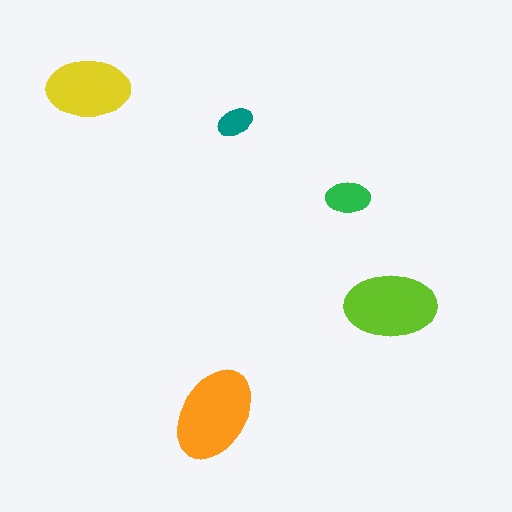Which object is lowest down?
The orange ellipse is bottommost.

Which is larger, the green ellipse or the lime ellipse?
The lime one.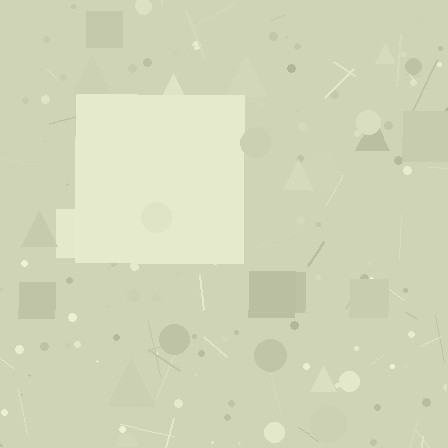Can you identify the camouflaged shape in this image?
The camouflaged shape is a square.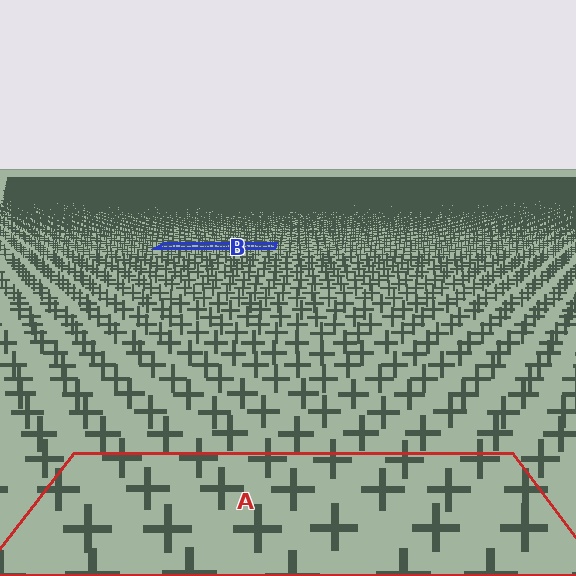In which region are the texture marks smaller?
The texture marks are smaller in region B, because it is farther away.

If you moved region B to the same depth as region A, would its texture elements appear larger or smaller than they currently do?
They would appear larger. At a closer depth, the same texture elements are projected at a bigger on-screen size.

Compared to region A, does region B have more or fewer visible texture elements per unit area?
Region B has more texture elements per unit area — they are packed more densely because it is farther away.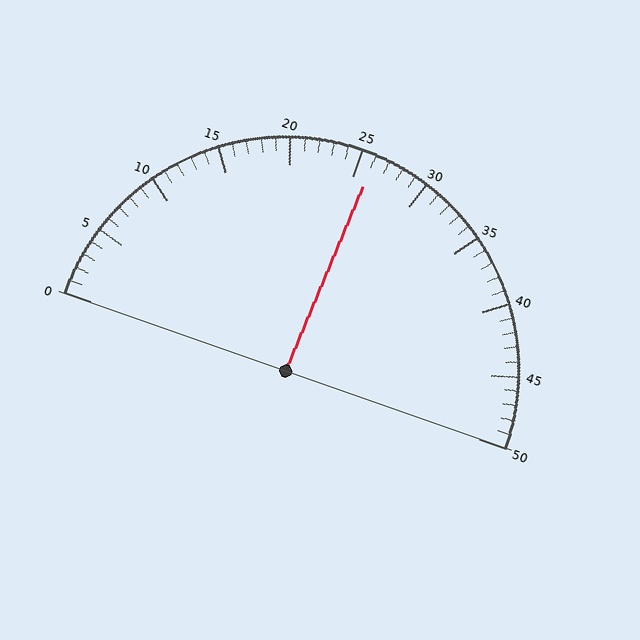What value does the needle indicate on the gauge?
The needle indicates approximately 26.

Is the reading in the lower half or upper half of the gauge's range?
The reading is in the upper half of the range (0 to 50).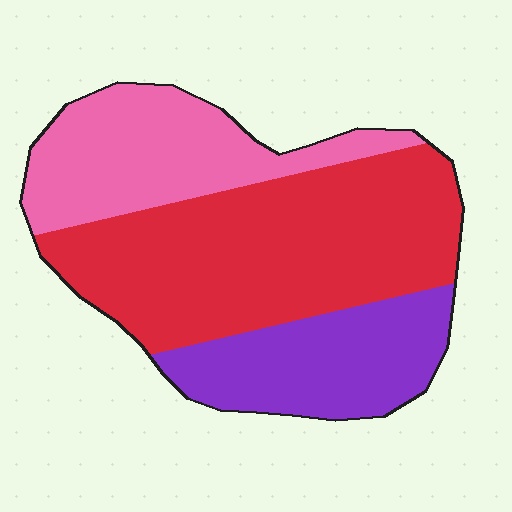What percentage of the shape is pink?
Pink covers 27% of the shape.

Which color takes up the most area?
Red, at roughly 50%.